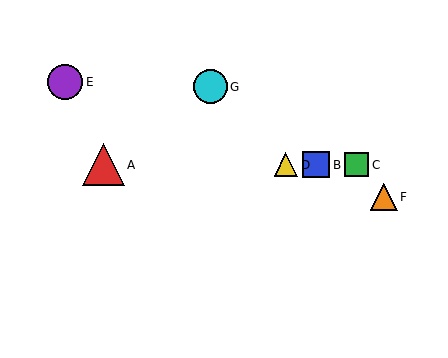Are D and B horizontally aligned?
Yes, both are at y≈165.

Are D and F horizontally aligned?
No, D is at y≈165 and F is at y≈197.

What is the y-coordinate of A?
Object A is at y≈165.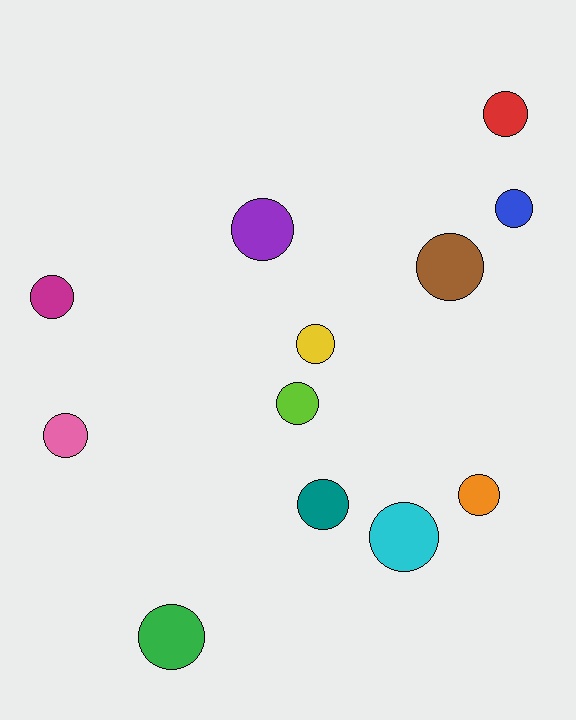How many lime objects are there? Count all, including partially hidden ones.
There is 1 lime object.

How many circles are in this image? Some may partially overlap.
There are 12 circles.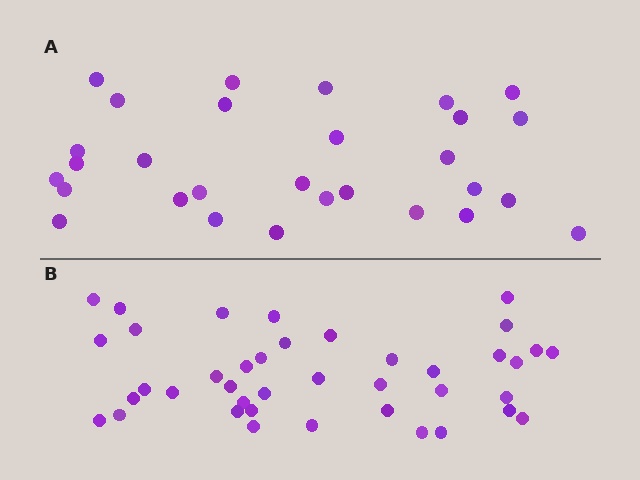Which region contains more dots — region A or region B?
Region B (the bottom region) has more dots.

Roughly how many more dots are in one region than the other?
Region B has roughly 12 or so more dots than region A.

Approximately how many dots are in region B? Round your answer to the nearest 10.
About 40 dots.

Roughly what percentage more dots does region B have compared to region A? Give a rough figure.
About 40% more.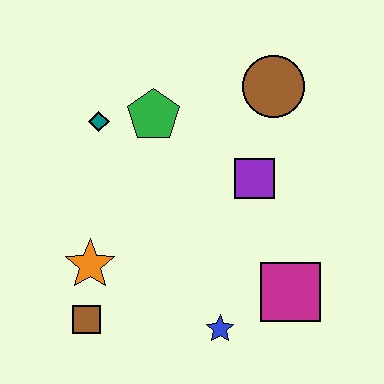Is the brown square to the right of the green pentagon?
No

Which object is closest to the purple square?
The brown circle is closest to the purple square.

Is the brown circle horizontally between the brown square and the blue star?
No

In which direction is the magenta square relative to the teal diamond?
The magenta square is to the right of the teal diamond.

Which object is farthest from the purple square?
The brown square is farthest from the purple square.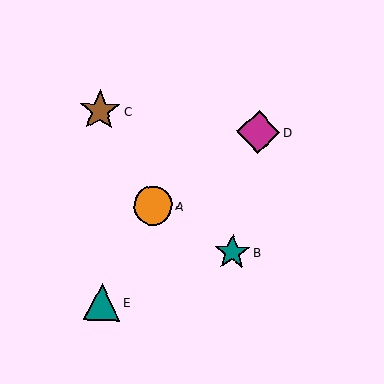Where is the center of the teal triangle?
The center of the teal triangle is at (102, 302).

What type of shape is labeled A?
Shape A is an orange circle.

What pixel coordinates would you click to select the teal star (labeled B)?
Click at (232, 252) to select the teal star B.